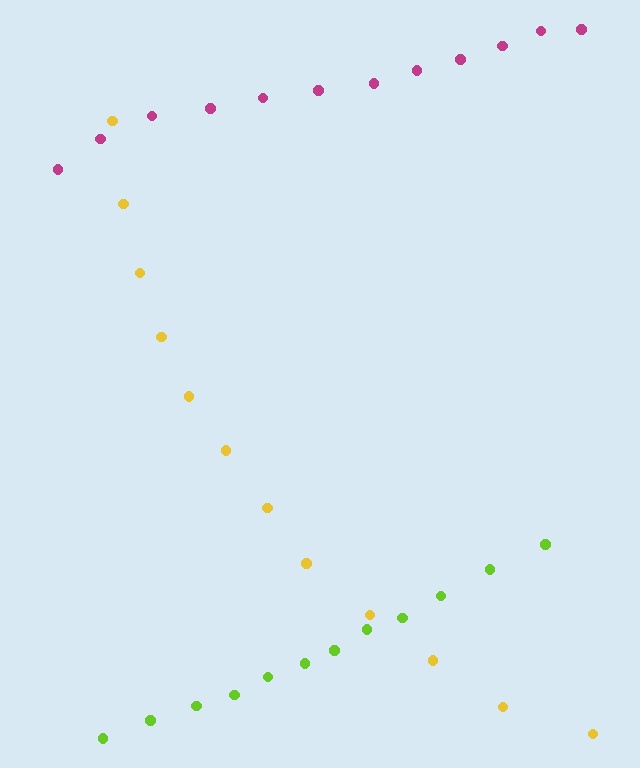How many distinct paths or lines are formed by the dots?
There are 3 distinct paths.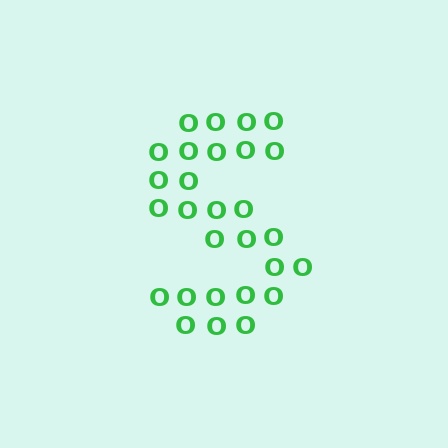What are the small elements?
The small elements are letter O's.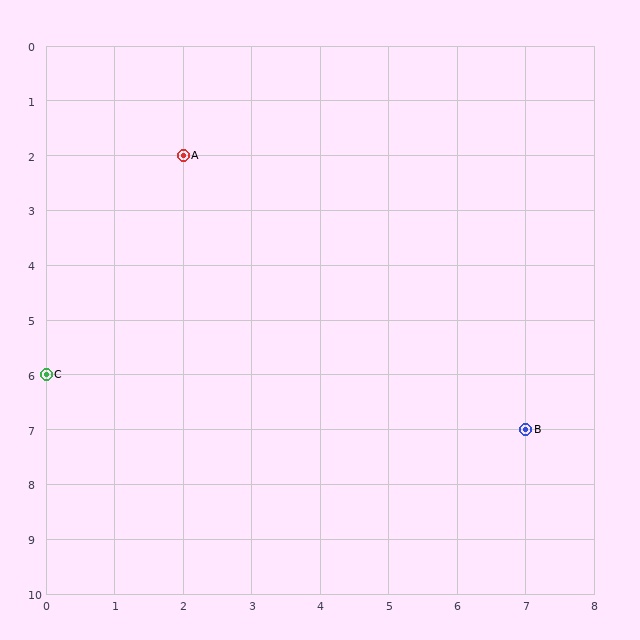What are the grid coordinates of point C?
Point C is at grid coordinates (0, 6).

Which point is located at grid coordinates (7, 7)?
Point B is at (7, 7).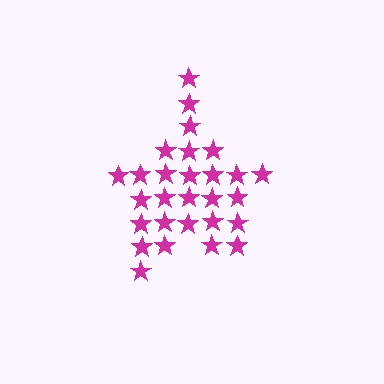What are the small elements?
The small elements are stars.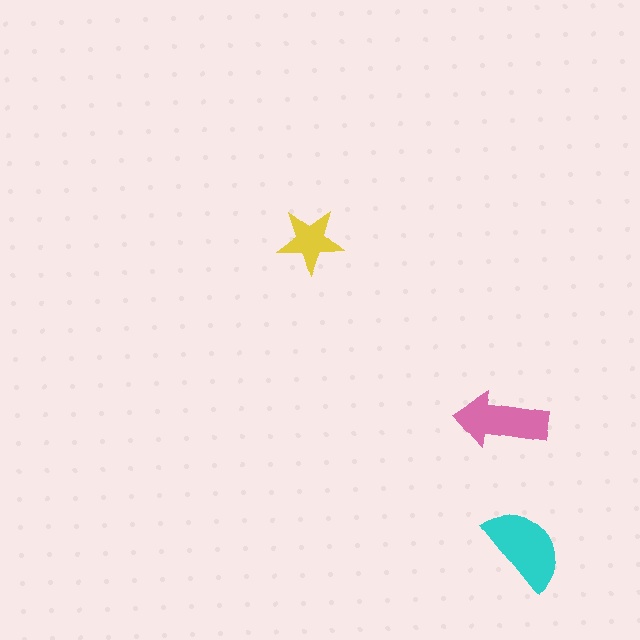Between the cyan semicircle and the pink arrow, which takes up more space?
The cyan semicircle.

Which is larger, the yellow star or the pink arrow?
The pink arrow.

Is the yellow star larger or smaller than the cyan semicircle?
Smaller.